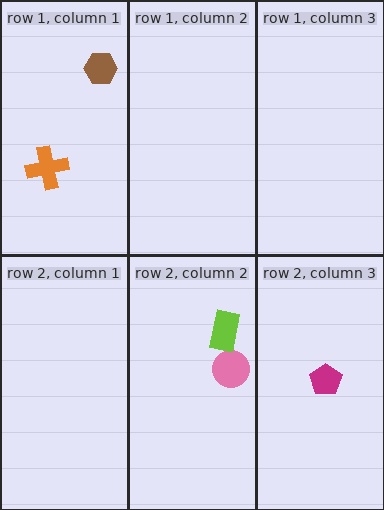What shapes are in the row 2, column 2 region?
The pink circle, the lime rectangle.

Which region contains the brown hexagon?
The row 1, column 1 region.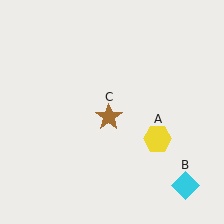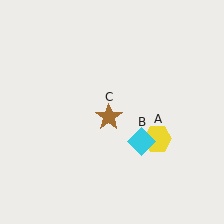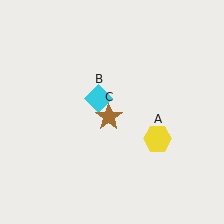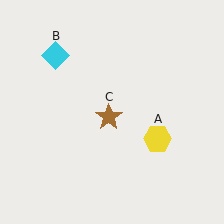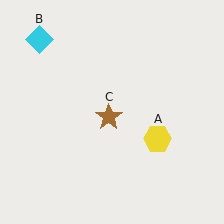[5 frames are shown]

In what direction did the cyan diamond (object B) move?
The cyan diamond (object B) moved up and to the left.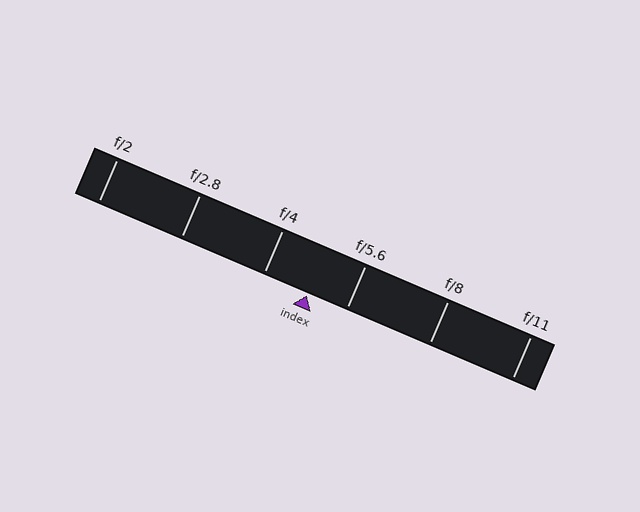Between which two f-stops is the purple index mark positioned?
The index mark is between f/4 and f/5.6.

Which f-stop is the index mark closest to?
The index mark is closest to f/5.6.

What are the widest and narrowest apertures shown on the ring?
The widest aperture shown is f/2 and the narrowest is f/11.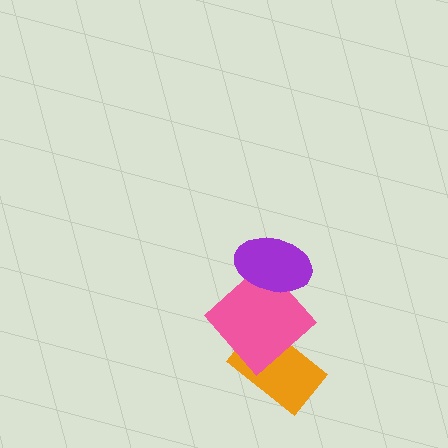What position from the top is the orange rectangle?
The orange rectangle is 3rd from the top.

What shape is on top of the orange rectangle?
The pink diamond is on top of the orange rectangle.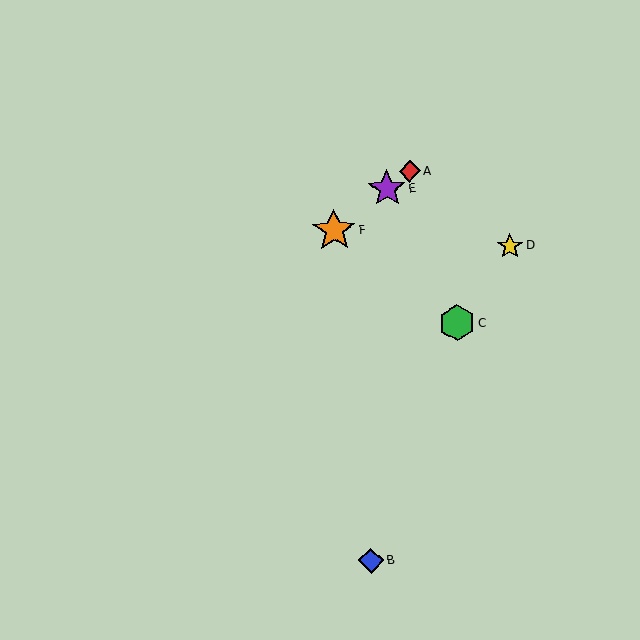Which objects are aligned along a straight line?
Objects A, E, F are aligned along a straight line.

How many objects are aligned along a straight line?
3 objects (A, E, F) are aligned along a straight line.